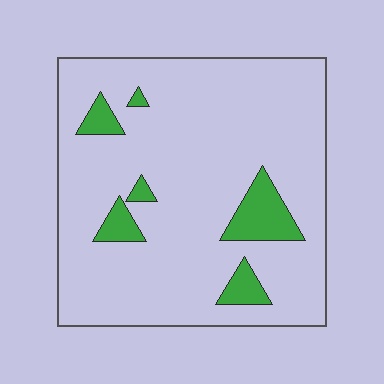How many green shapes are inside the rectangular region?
6.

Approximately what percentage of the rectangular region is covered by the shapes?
Approximately 10%.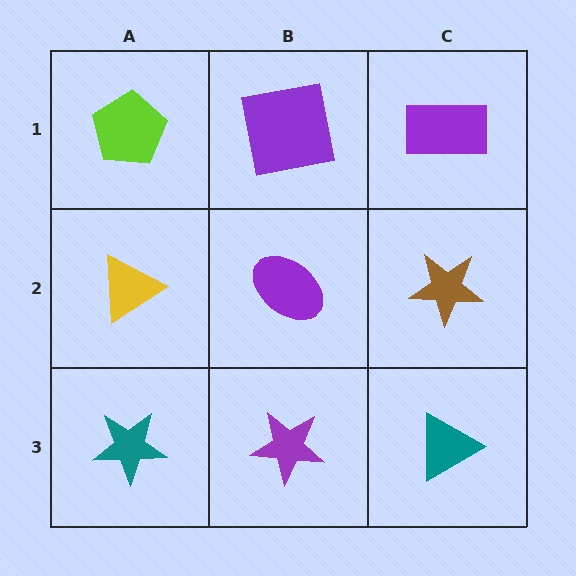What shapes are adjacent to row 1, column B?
A purple ellipse (row 2, column B), a lime pentagon (row 1, column A), a purple rectangle (row 1, column C).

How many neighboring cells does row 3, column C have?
2.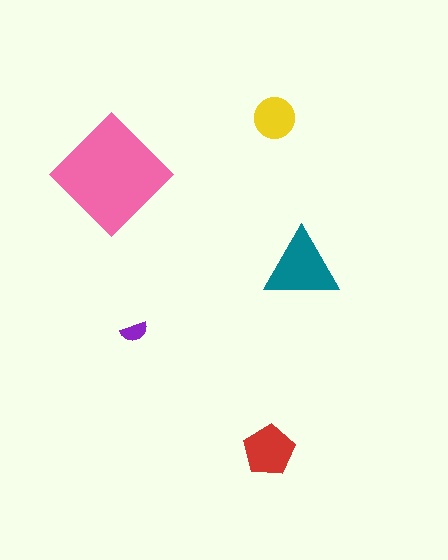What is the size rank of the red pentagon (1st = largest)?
3rd.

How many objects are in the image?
There are 5 objects in the image.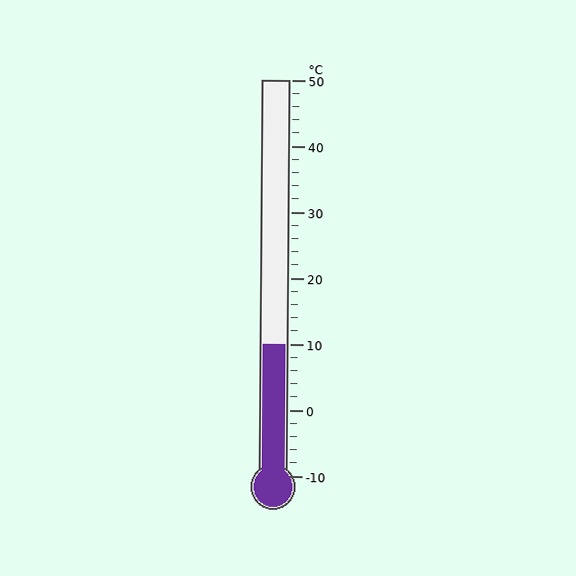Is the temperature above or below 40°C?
The temperature is below 40°C.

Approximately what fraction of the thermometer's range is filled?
The thermometer is filled to approximately 35% of its range.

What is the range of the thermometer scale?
The thermometer scale ranges from -10°C to 50°C.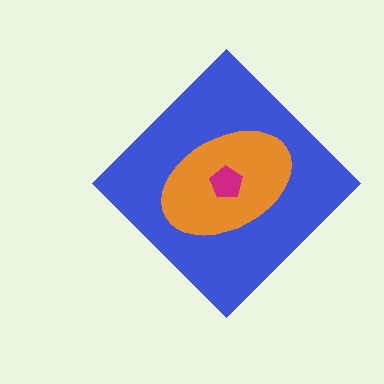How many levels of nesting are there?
3.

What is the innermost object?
The magenta pentagon.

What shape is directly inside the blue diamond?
The orange ellipse.